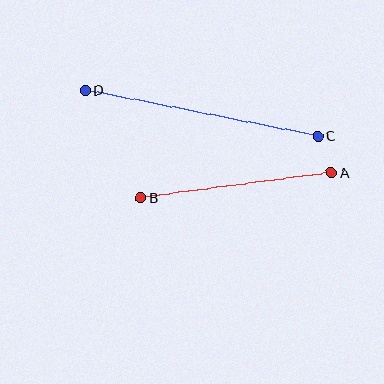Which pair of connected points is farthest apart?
Points C and D are farthest apart.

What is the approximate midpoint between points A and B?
The midpoint is at approximately (236, 186) pixels.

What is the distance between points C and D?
The distance is approximately 237 pixels.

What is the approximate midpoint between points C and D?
The midpoint is at approximately (202, 113) pixels.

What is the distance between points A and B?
The distance is approximately 192 pixels.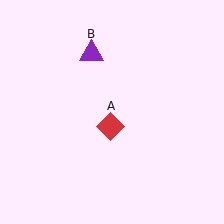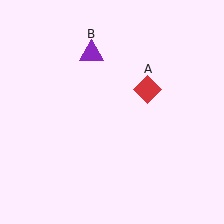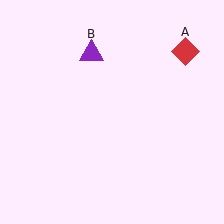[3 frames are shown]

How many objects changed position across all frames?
1 object changed position: red diamond (object A).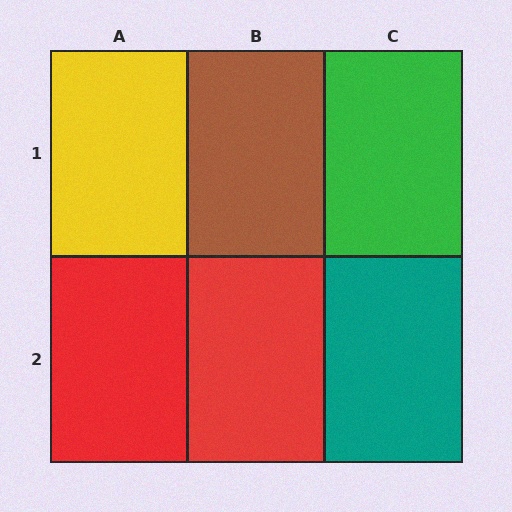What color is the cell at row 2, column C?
Teal.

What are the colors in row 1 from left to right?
Yellow, brown, green.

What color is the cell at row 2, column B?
Red.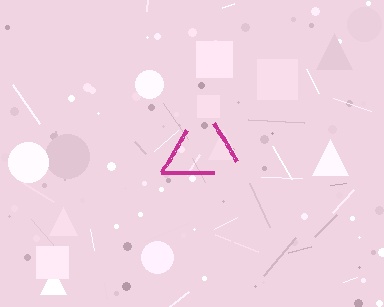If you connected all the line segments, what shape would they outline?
They would outline a triangle.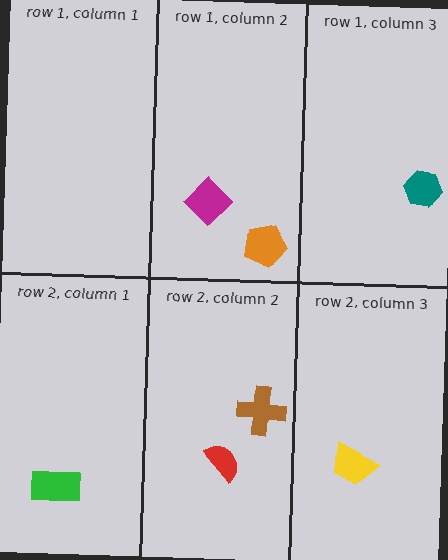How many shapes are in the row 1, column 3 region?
1.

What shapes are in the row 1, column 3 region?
The teal hexagon.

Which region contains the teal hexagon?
The row 1, column 3 region.